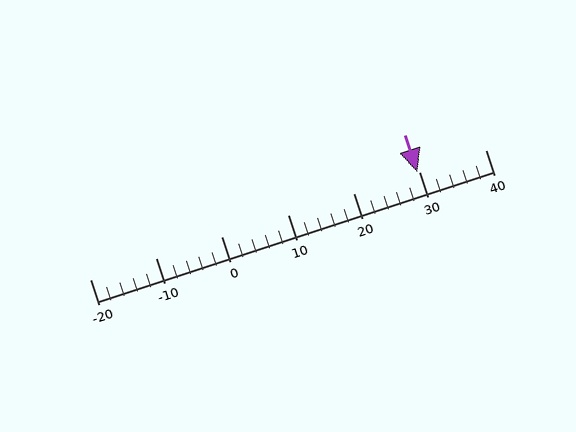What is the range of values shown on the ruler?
The ruler shows values from -20 to 40.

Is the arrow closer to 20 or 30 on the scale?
The arrow is closer to 30.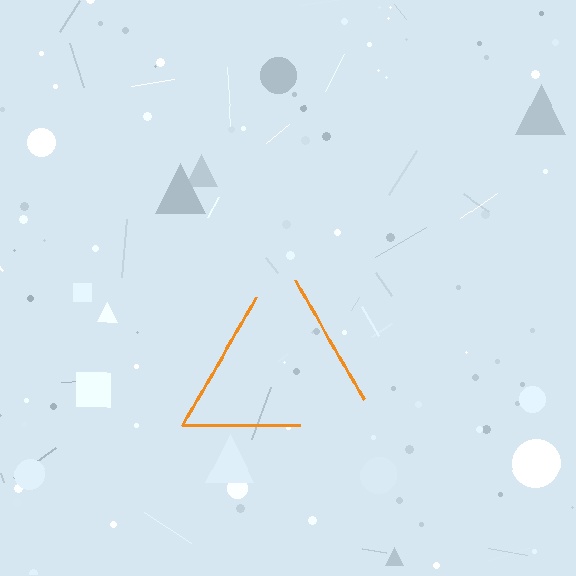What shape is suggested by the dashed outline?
The dashed outline suggests a triangle.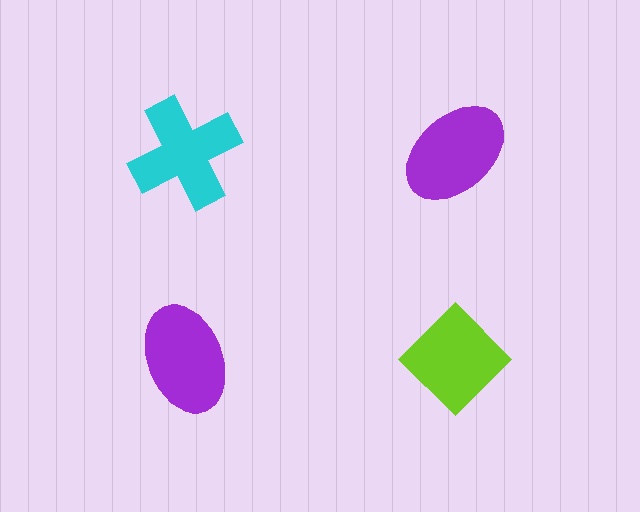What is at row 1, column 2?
A purple ellipse.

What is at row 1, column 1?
A cyan cross.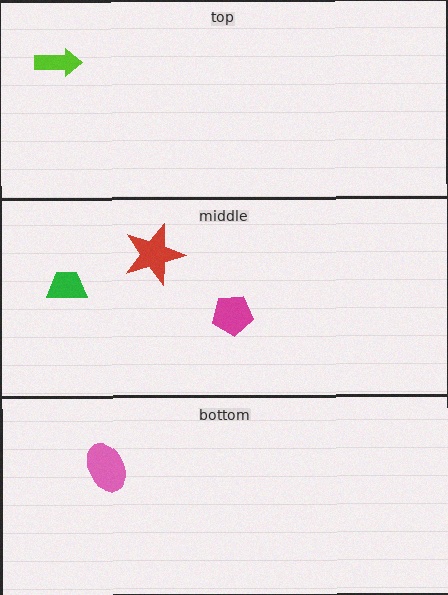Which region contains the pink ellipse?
The bottom region.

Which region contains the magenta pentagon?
The middle region.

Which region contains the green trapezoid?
The middle region.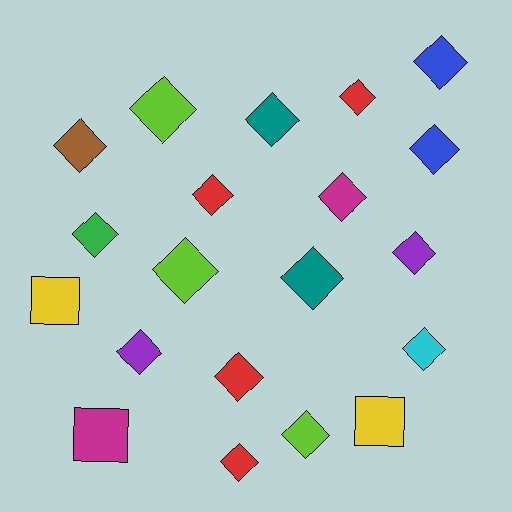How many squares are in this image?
There are 3 squares.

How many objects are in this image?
There are 20 objects.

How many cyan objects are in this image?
There is 1 cyan object.